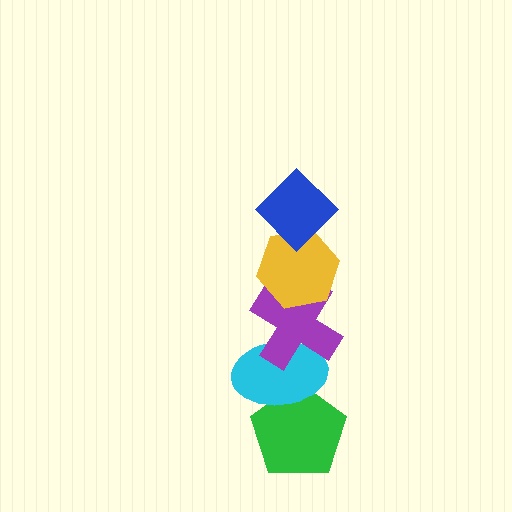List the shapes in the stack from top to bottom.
From top to bottom: the blue diamond, the yellow hexagon, the purple cross, the cyan ellipse, the green pentagon.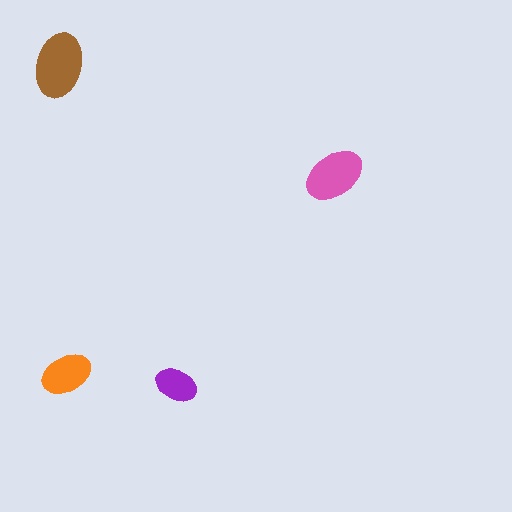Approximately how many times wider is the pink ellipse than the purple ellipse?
About 1.5 times wider.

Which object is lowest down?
The purple ellipse is bottommost.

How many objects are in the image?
There are 4 objects in the image.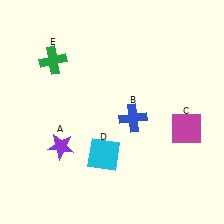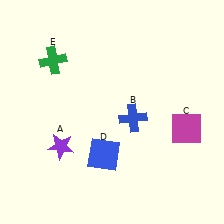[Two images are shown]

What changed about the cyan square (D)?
In Image 1, D is cyan. In Image 2, it changed to blue.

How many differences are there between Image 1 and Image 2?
There is 1 difference between the two images.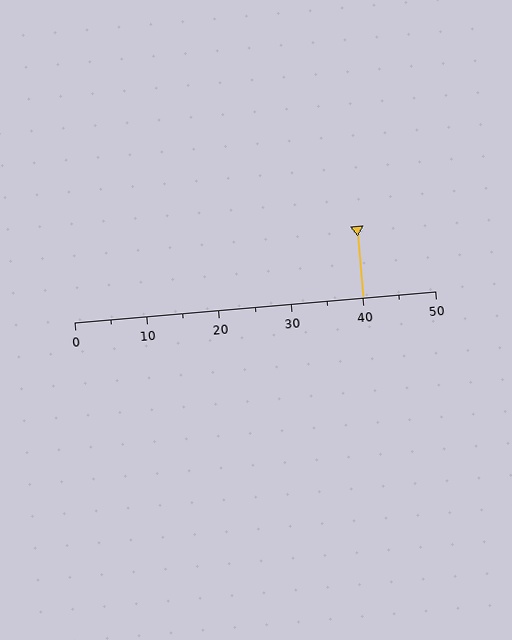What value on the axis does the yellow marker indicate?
The marker indicates approximately 40.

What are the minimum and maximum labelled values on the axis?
The axis runs from 0 to 50.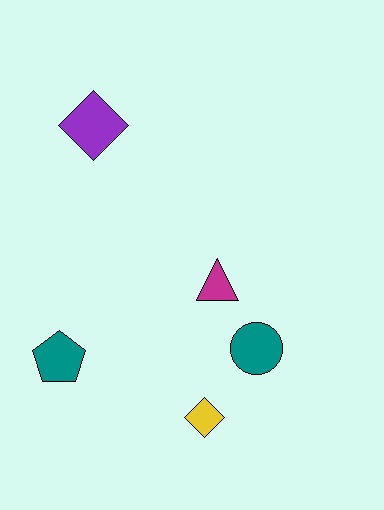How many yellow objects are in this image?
There is 1 yellow object.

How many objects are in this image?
There are 5 objects.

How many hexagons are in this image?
There are no hexagons.